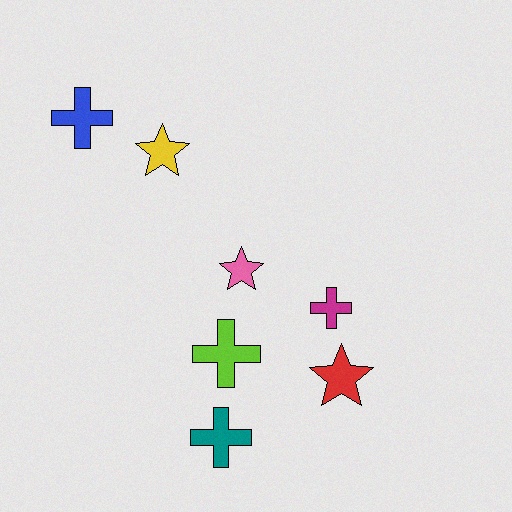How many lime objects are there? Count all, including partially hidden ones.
There is 1 lime object.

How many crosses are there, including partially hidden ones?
There are 4 crosses.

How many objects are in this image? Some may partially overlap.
There are 7 objects.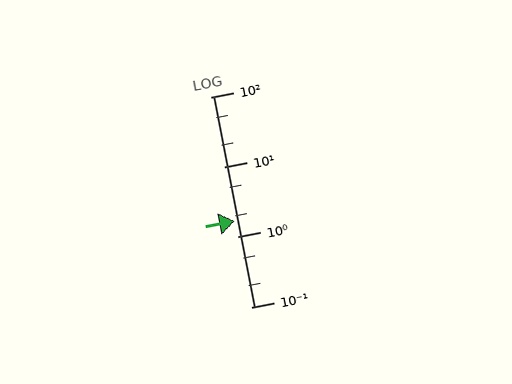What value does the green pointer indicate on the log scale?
The pointer indicates approximately 1.7.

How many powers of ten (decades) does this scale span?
The scale spans 3 decades, from 0.1 to 100.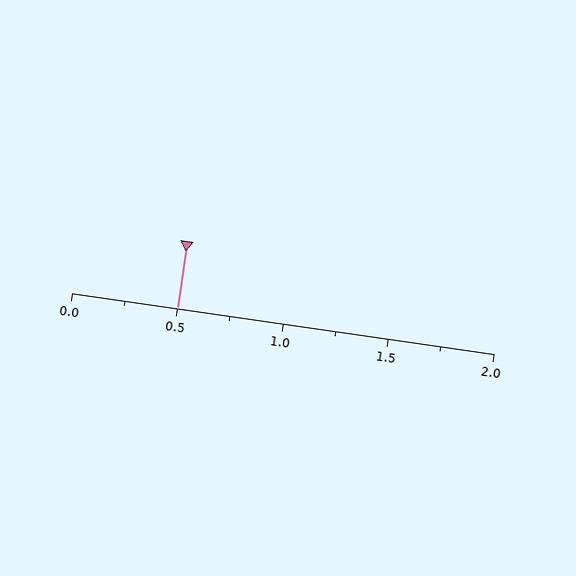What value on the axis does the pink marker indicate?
The marker indicates approximately 0.5.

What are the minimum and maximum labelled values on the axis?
The axis runs from 0.0 to 2.0.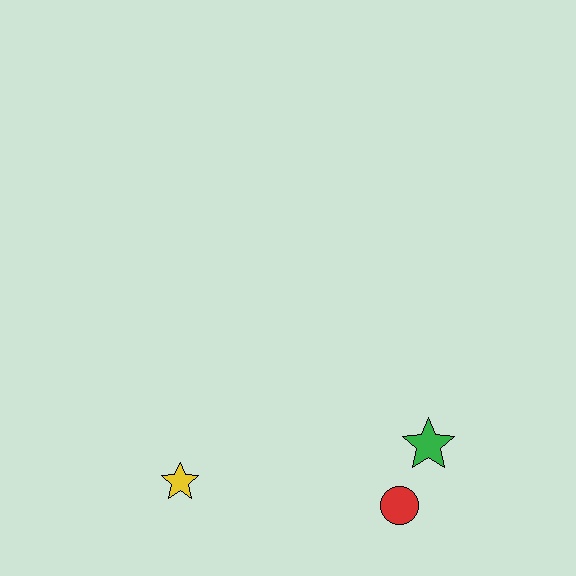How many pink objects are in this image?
There are no pink objects.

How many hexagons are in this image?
There are no hexagons.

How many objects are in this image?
There are 3 objects.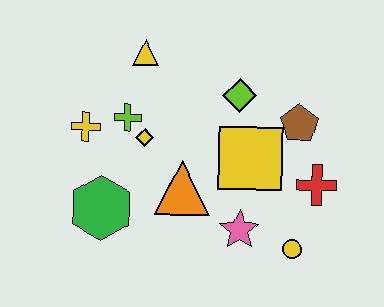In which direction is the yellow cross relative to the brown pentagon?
The yellow cross is to the left of the brown pentagon.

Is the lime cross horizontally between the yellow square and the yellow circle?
No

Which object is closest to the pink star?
The yellow circle is closest to the pink star.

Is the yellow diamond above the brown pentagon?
No